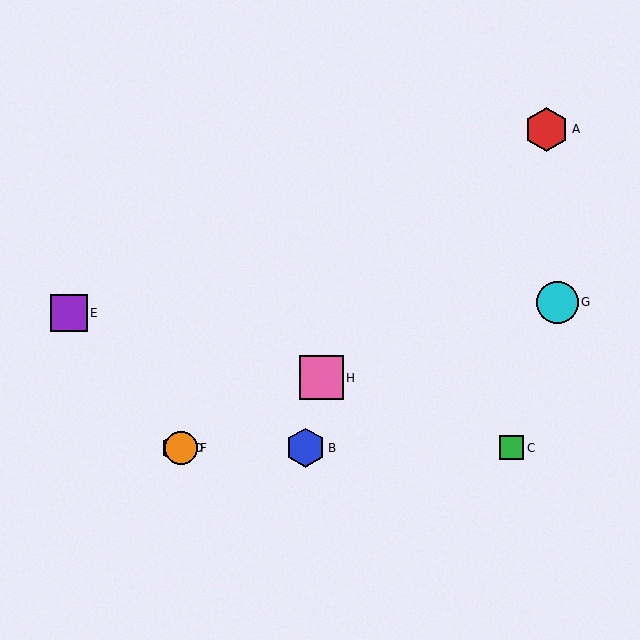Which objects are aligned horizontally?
Objects B, C, D, F are aligned horizontally.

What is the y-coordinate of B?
Object B is at y≈448.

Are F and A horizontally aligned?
No, F is at y≈448 and A is at y≈129.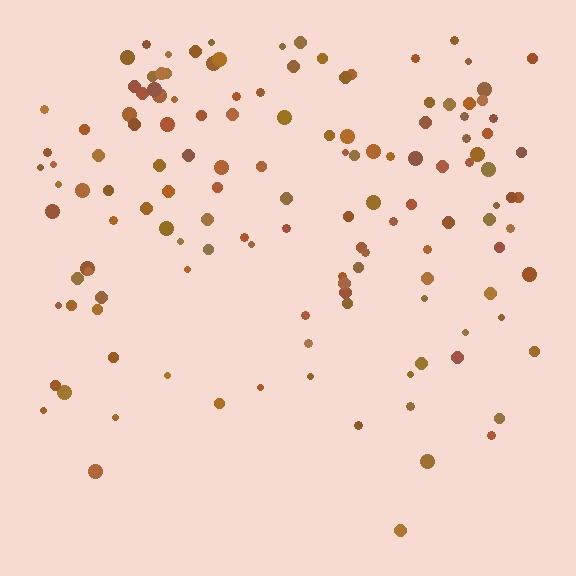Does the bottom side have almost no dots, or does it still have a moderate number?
Still a moderate number, just noticeably fewer than the top.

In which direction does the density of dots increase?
From bottom to top, with the top side densest.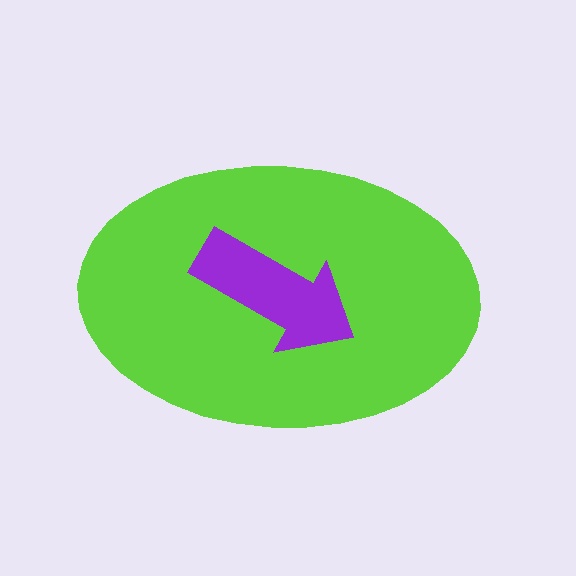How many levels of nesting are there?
2.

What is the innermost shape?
The purple arrow.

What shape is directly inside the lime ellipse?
The purple arrow.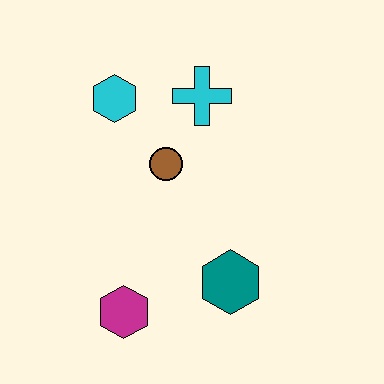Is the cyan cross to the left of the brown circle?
No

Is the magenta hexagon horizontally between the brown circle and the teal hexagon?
No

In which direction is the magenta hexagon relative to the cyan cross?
The magenta hexagon is below the cyan cross.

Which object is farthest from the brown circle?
The magenta hexagon is farthest from the brown circle.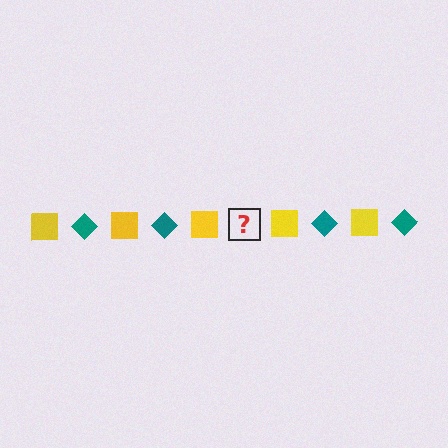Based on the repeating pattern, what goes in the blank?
The blank should be a teal diamond.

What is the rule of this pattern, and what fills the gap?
The rule is that the pattern alternates between yellow square and teal diamond. The gap should be filled with a teal diamond.